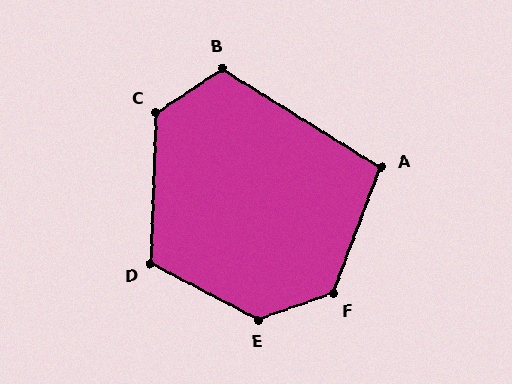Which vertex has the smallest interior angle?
A, at approximately 101 degrees.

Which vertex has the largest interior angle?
E, at approximately 133 degrees.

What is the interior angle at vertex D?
Approximately 116 degrees (obtuse).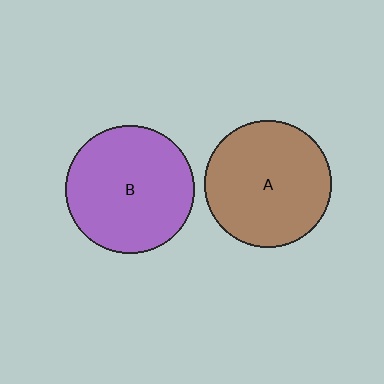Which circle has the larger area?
Circle B (purple).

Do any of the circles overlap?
No, none of the circles overlap.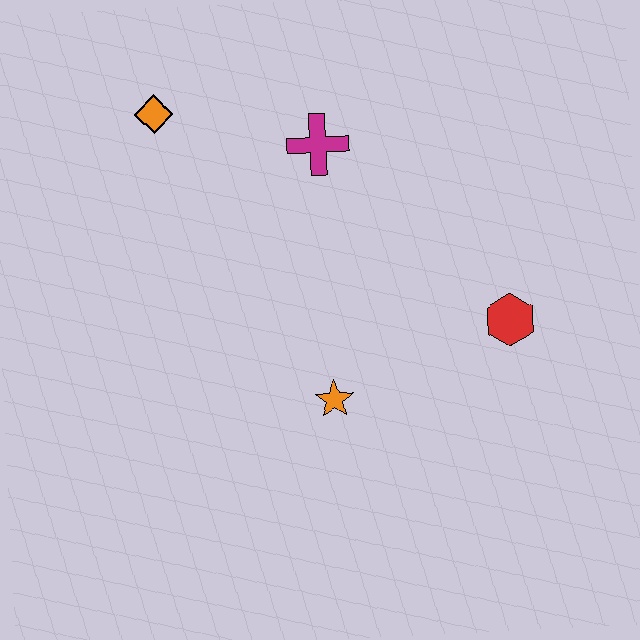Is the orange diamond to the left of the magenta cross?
Yes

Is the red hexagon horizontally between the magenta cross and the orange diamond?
No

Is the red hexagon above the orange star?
Yes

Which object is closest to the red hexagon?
The orange star is closest to the red hexagon.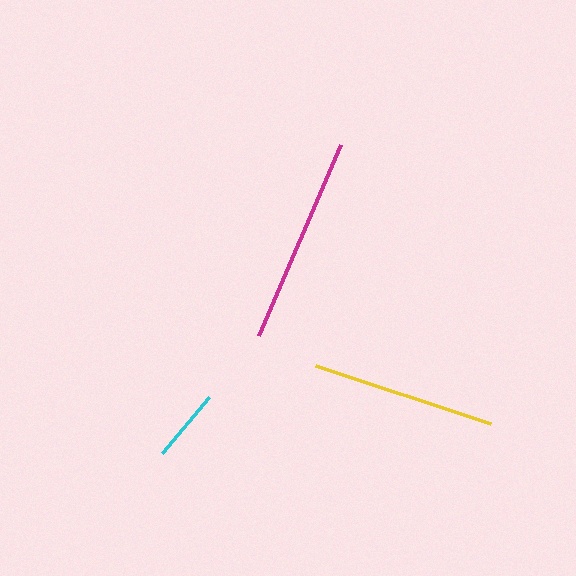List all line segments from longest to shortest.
From longest to shortest: magenta, yellow, cyan.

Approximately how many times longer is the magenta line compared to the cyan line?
The magenta line is approximately 2.8 times the length of the cyan line.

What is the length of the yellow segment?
The yellow segment is approximately 184 pixels long.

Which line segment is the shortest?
The cyan line is the shortest at approximately 73 pixels.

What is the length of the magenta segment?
The magenta segment is approximately 208 pixels long.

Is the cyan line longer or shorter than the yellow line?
The yellow line is longer than the cyan line.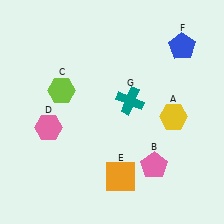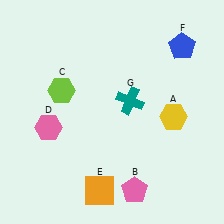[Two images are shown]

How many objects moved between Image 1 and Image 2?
2 objects moved between the two images.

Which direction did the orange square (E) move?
The orange square (E) moved left.